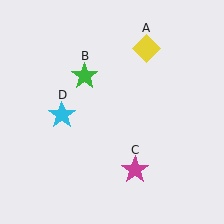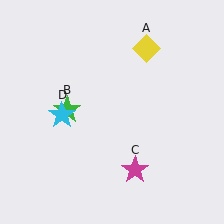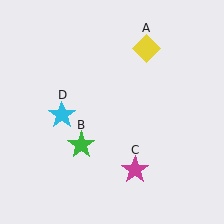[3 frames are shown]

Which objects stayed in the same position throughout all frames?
Yellow diamond (object A) and magenta star (object C) and cyan star (object D) remained stationary.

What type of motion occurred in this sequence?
The green star (object B) rotated counterclockwise around the center of the scene.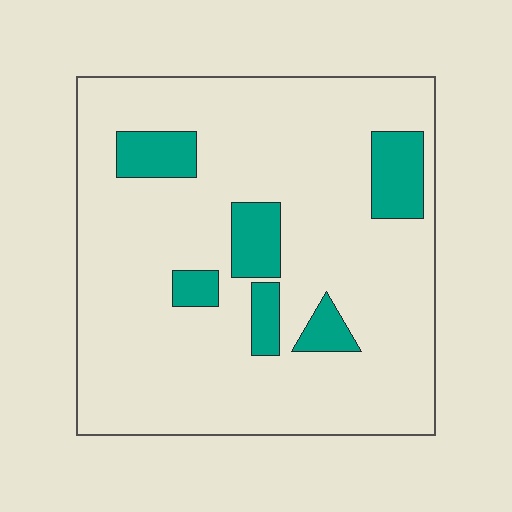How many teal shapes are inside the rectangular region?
6.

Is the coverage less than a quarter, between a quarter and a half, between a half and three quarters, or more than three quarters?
Less than a quarter.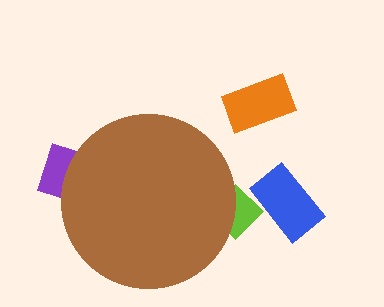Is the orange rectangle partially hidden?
No, the orange rectangle is fully visible.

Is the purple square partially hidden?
Yes, the purple square is partially hidden behind the brown circle.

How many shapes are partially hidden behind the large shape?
2 shapes are partially hidden.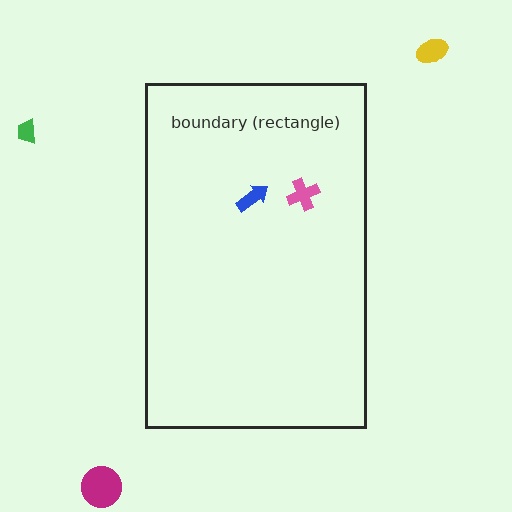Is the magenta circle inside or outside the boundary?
Outside.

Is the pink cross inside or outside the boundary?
Inside.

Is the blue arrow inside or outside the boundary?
Inside.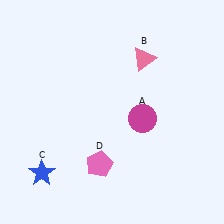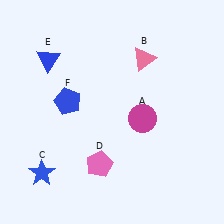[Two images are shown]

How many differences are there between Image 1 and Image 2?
There are 2 differences between the two images.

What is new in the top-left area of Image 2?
A blue triangle (E) was added in the top-left area of Image 2.